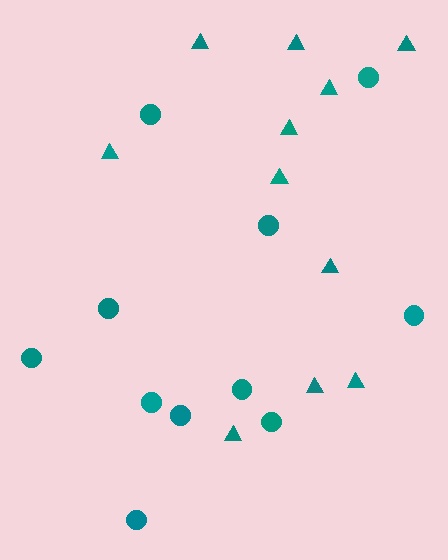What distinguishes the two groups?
There are 2 groups: one group of circles (11) and one group of triangles (11).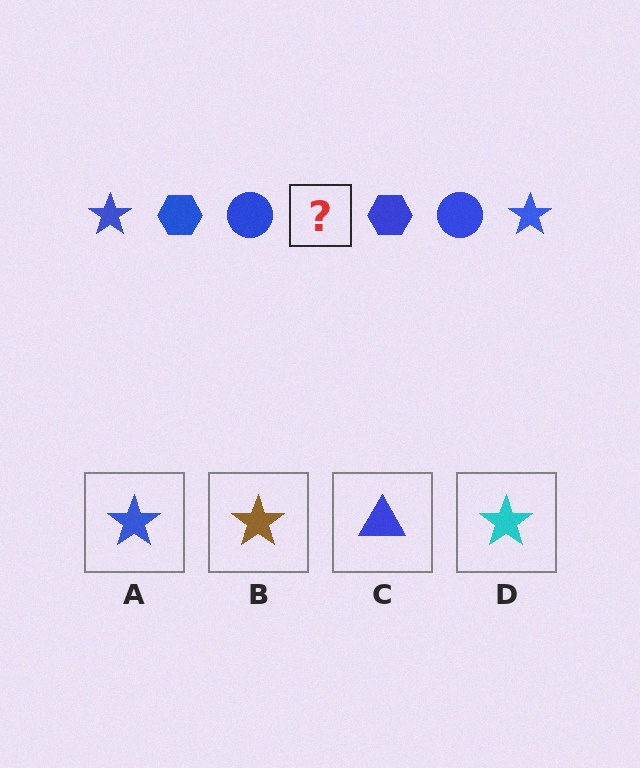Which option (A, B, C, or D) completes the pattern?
A.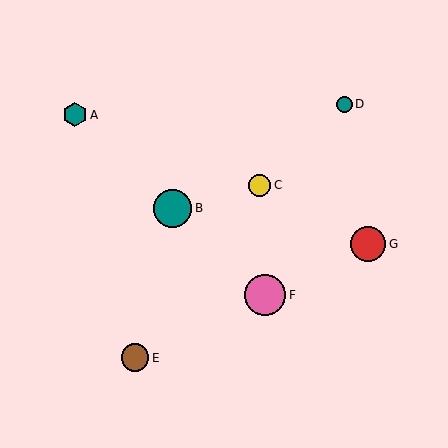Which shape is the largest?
The pink circle (labeled F) is the largest.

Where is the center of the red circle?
The center of the red circle is at (368, 244).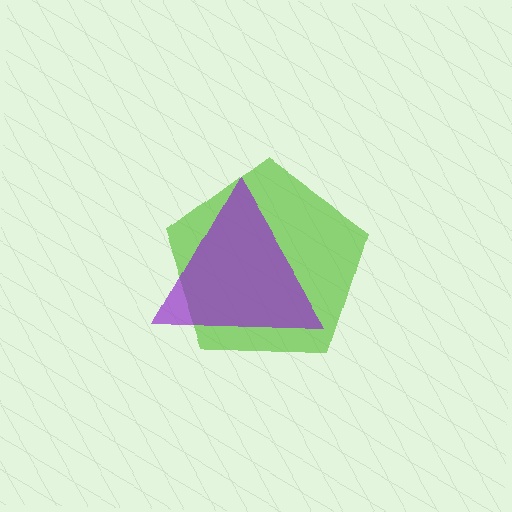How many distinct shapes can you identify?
There are 2 distinct shapes: a lime pentagon, a purple triangle.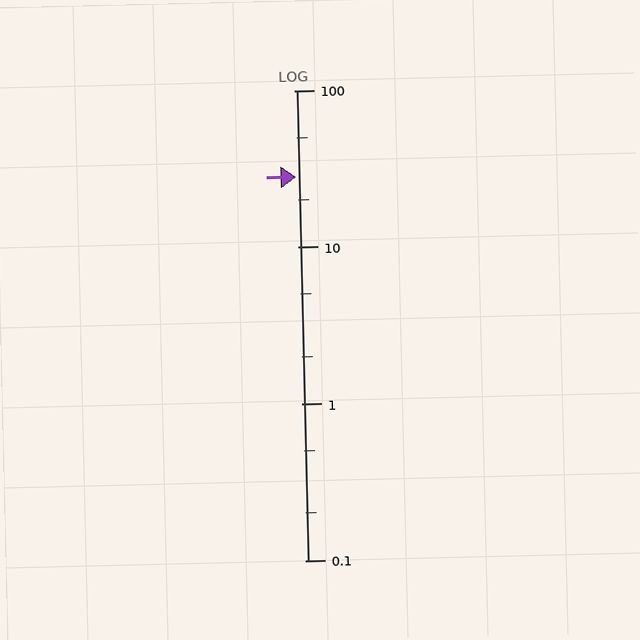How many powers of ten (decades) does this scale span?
The scale spans 3 decades, from 0.1 to 100.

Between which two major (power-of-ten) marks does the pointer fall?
The pointer is between 10 and 100.